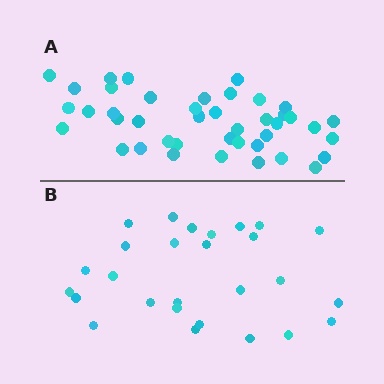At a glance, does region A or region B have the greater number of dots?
Region A (the top region) has more dots.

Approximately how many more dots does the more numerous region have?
Region A has approximately 15 more dots than region B.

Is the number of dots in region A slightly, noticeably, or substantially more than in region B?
Region A has substantially more. The ratio is roughly 1.6 to 1.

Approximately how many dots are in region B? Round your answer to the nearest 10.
About 30 dots. (The exact count is 27, which rounds to 30.)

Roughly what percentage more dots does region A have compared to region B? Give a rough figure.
About 55% more.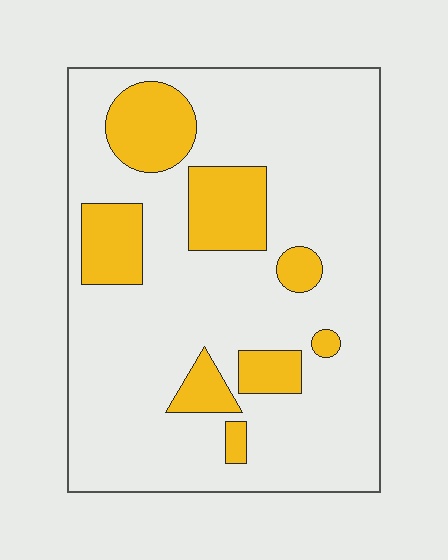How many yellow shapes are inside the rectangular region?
8.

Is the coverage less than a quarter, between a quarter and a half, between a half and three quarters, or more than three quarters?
Less than a quarter.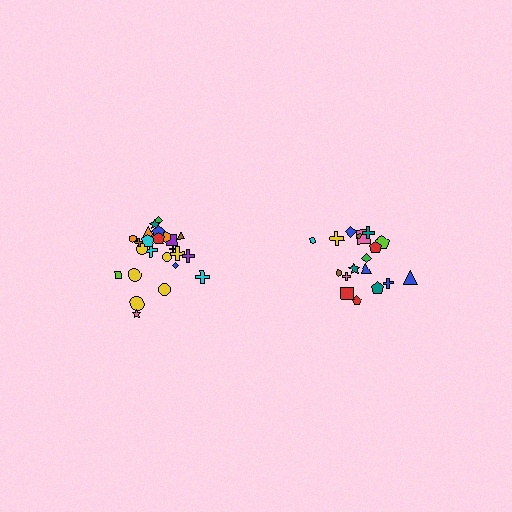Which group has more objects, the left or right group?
The left group.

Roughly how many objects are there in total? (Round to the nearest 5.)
Roughly 45 objects in total.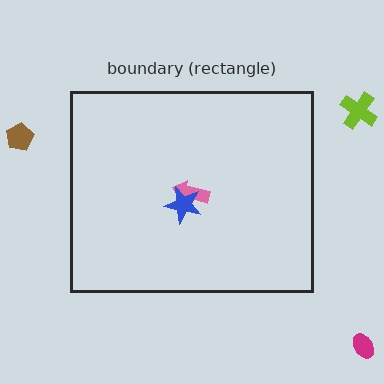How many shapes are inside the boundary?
2 inside, 3 outside.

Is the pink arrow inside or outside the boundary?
Inside.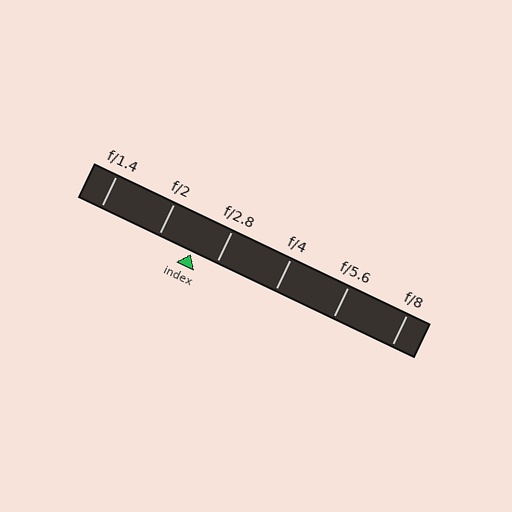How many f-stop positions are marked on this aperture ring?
There are 6 f-stop positions marked.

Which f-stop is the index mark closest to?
The index mark is closest to f/2.8.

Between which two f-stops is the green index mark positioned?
The index mark is between f/2 and f/2.8.